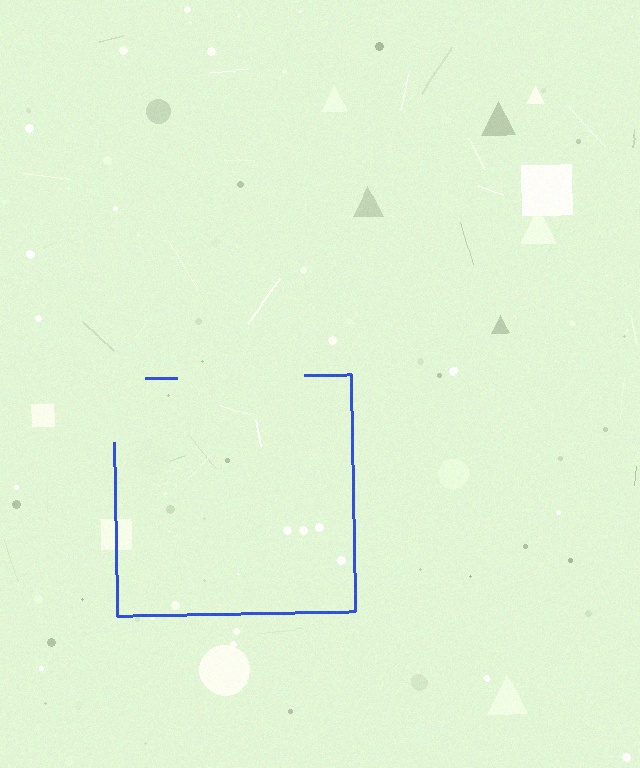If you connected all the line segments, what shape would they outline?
They would outline a square.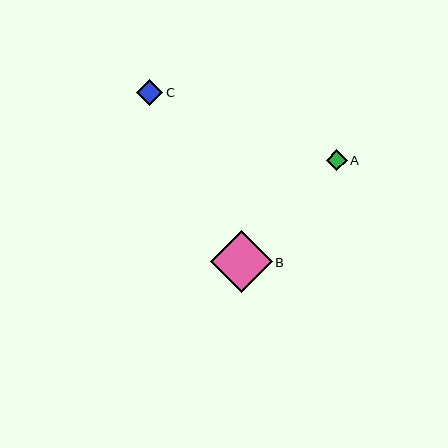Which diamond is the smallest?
Diamond A is the smallest with a size of approximately 21 pixels.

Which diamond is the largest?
Diamond B is the largest with a size of approximately 61 pixels.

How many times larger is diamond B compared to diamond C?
Diamond B is approximately 2.3 times the size of diamond C.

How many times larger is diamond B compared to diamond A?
Diamond B is approximately 2.9 times the size of diamond A.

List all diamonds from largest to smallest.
From largest to smallest: B, C, A.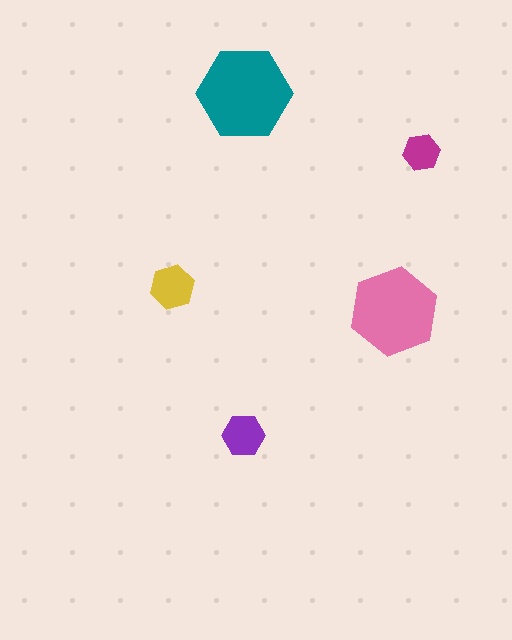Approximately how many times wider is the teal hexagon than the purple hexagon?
About 2 times wider.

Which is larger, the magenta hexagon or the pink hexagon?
The pink one.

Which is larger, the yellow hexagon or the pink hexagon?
The pink one.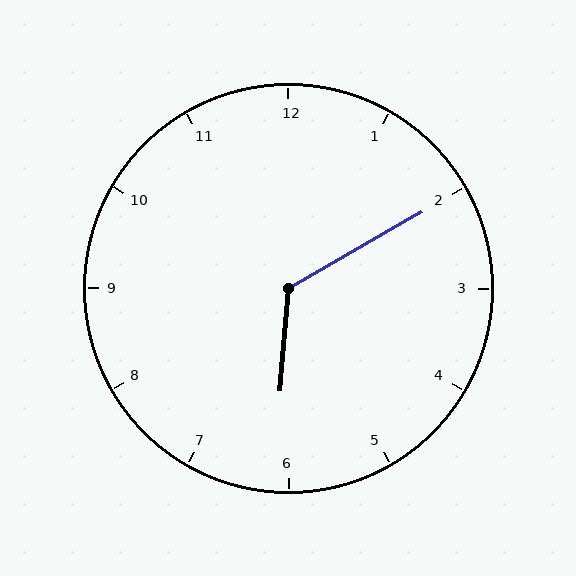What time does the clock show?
6:10.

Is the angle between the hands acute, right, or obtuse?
It is obtuse.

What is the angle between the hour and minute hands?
Approximately 125 degrees.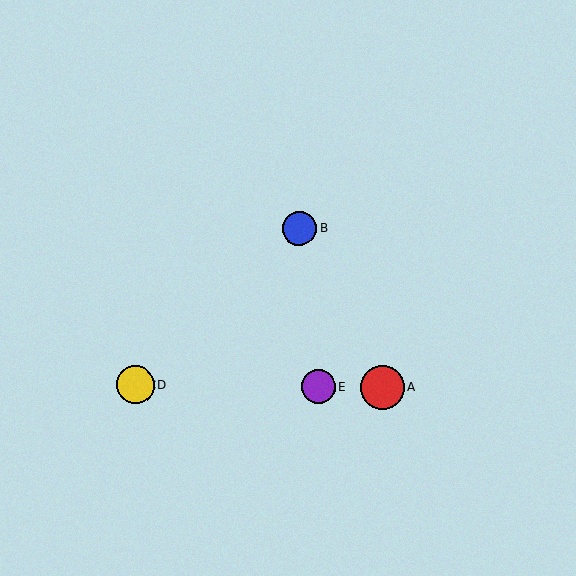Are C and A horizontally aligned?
Yes, both are at y≈385.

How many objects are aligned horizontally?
4 objects (A, C, D, E) are aligned horizontally.